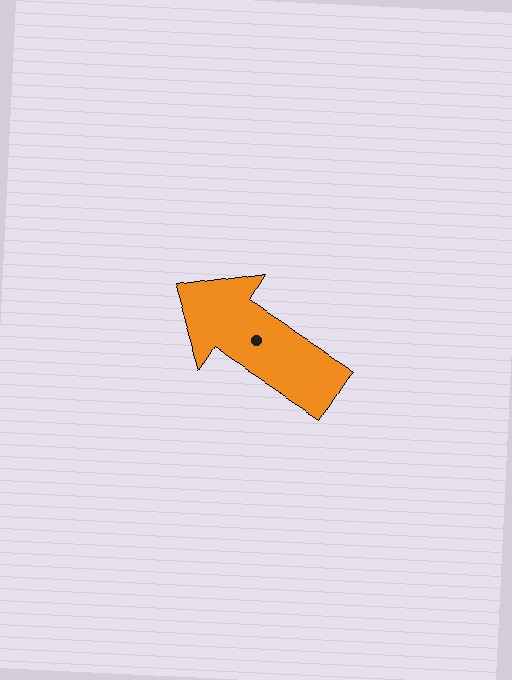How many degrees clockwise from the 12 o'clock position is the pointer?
Approximately 303 degrees.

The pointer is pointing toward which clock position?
Roughly 10 o'clock.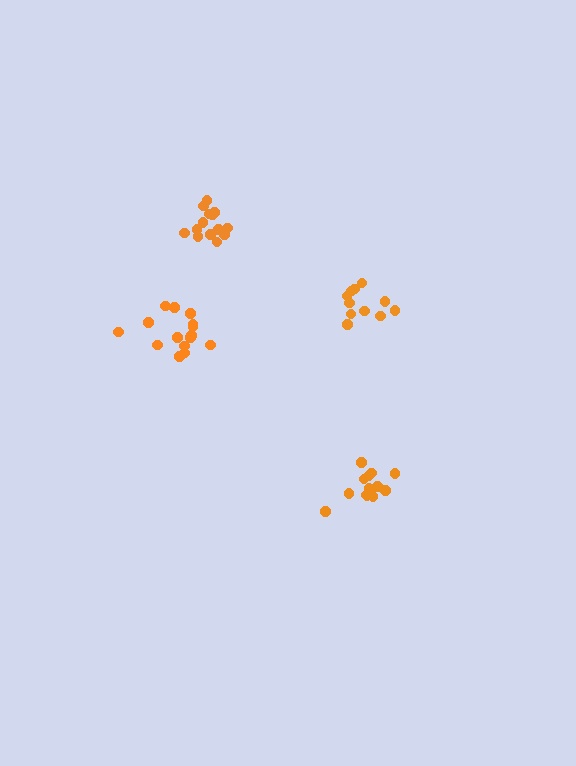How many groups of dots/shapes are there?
There are 4 groups.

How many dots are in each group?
Group 1: 14 dots, Group 2: 13 dots, Group 3: 11 dots, Group 4: 15 dots (53 total).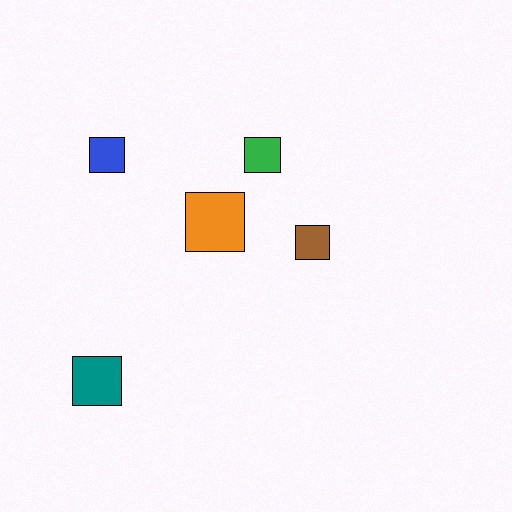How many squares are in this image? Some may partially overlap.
There are 5 squares.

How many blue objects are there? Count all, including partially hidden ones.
There is 1 blue object.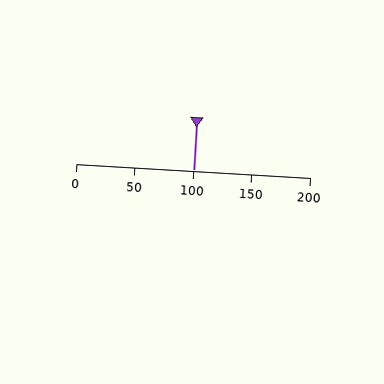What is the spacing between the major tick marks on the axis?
The major ticks are spaced 50 apart.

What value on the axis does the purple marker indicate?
The marker indicates approximately 100.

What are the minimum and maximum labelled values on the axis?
The axis runs from 0 to 200.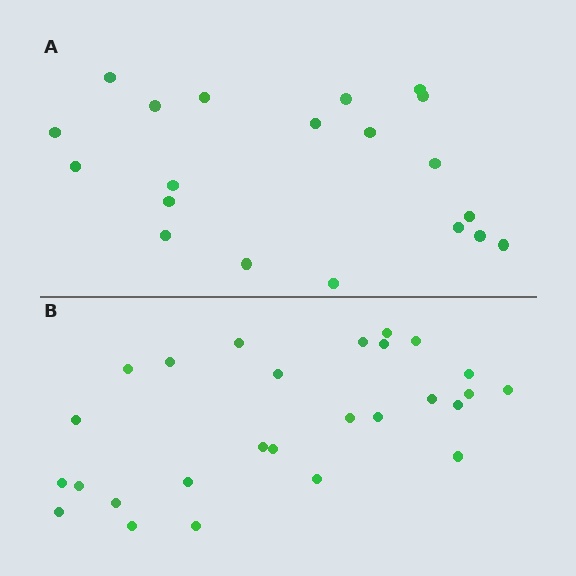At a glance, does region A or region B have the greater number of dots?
Region B (the bottom region) has more dots.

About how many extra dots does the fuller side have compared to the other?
Region B has roughly 8 or so more dots than region A.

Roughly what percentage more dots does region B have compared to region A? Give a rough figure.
About 35% more.